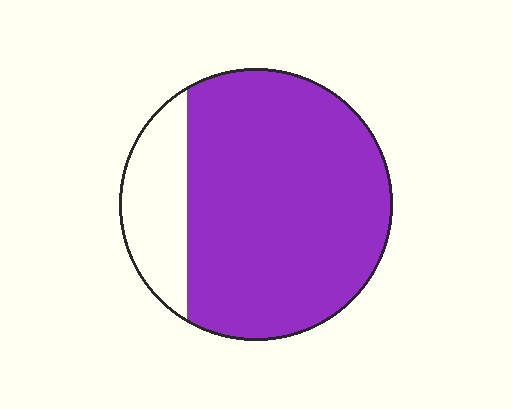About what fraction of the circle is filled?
About four fifths (4/5).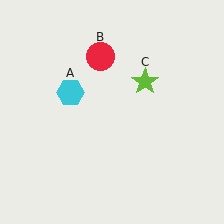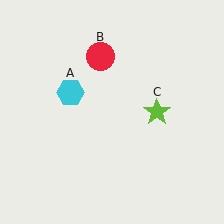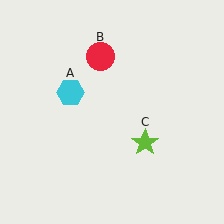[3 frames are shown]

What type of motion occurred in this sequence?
The lime star (object C) rotated clockwise around the center of the scene.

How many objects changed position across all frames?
1 object changed position: lime star (object C).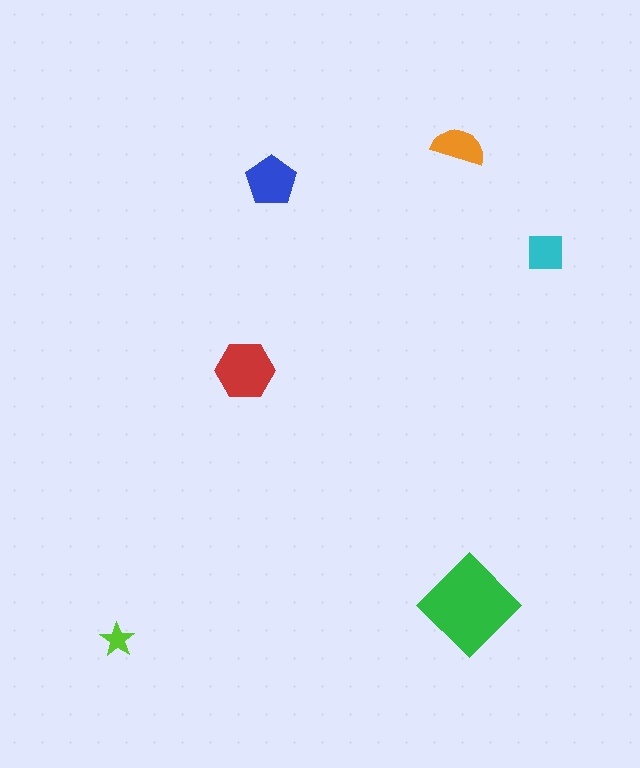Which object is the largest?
The green diamond.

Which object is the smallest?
The lime star.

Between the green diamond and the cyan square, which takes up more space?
The green diamond.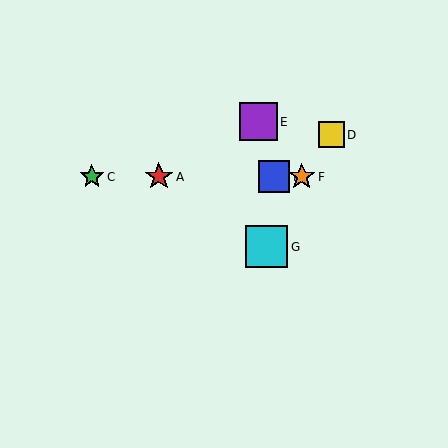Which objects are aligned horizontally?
Objects A, B, C, F are aligned horizontally.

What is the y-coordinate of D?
Object D is at y≈135.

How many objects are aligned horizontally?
4 objects (A, B, C, F) are aligned horizontally.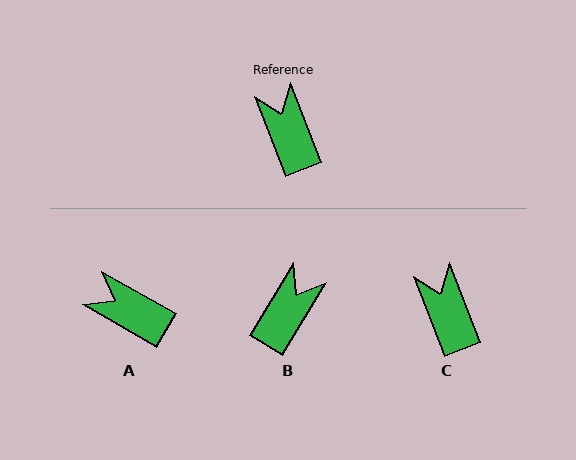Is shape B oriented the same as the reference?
No, it is off by about 52 degrees.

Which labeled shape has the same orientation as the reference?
C.